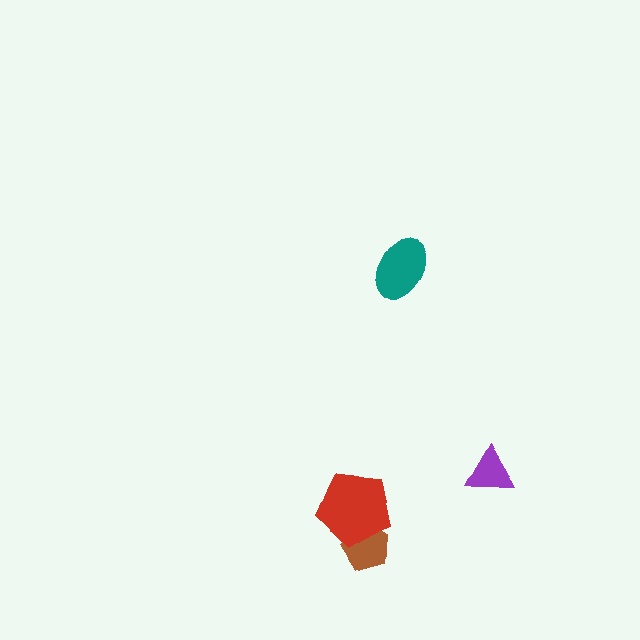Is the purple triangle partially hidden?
No, no other shape covers it.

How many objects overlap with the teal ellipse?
0 objects overlap with the teal ellipse.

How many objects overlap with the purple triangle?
0 objects overlap with the purple triangle.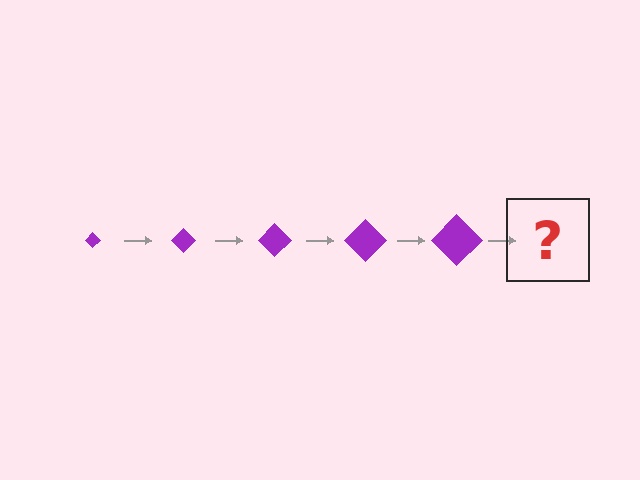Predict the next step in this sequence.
The next step is a purple diamond, larger than the previous one.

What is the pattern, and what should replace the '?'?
The pattern is that the diamond gets progressively larger each step. The '?' should be a purple diamond, larger than the previous one.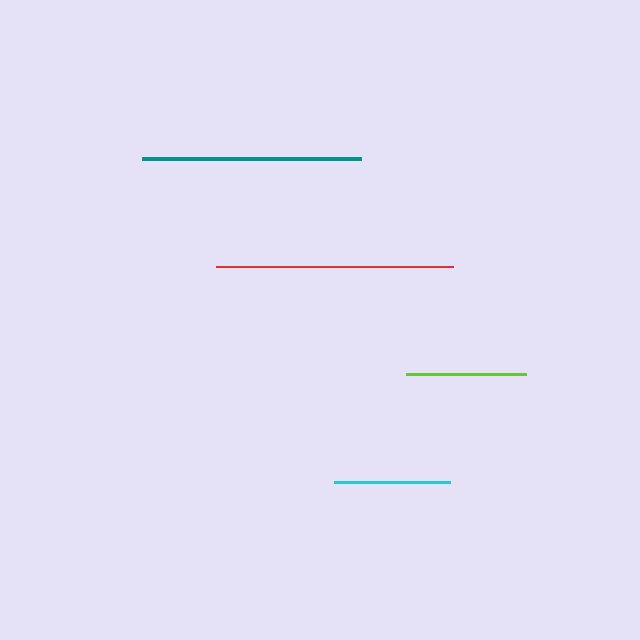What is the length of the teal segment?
The teal segment is approximately 219 pixels long.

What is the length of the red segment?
The red segment is approximately 238 pixels long.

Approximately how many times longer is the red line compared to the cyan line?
The red line is approximately 2.0 times the length of the cyan line.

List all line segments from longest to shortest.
From longest to shortest: red, teal, lime, cyan.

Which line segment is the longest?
The red line is the longest at approximately 238 pixels.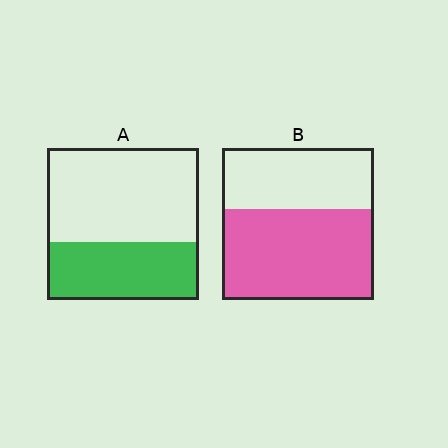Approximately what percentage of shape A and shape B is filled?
A is approximately 40% and B is approximately 60%.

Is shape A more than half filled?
No.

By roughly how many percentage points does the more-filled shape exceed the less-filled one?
By roughly 20 percentage points (B over A).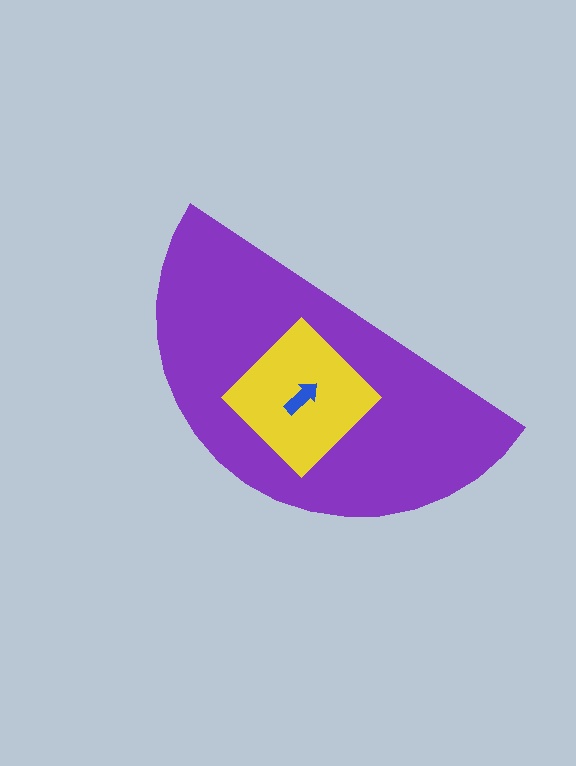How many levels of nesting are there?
3.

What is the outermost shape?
The purple semicircle.